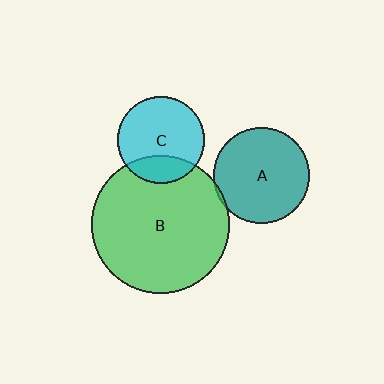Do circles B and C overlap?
Yes.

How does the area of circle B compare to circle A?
Approximately 2.1 times.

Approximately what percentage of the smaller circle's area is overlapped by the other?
Approximately 25%.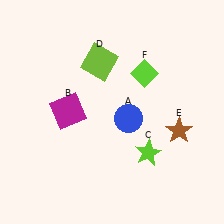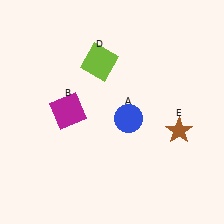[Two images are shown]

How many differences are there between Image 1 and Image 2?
There are 2 differences between the two images.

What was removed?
The lime star (C), the lime diamond (F) were removed in Image 2.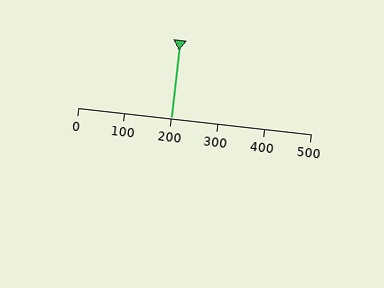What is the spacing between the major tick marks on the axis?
The major ticks are spaced 100 apart.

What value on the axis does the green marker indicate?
The marker indicates approximately 200.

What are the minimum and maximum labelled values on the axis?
The axis runs from 0 to 500.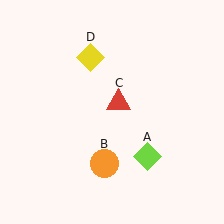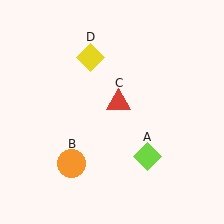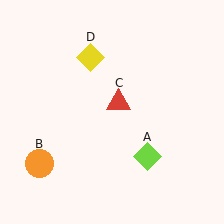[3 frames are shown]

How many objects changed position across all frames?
1 object changed position: orange circle (object B).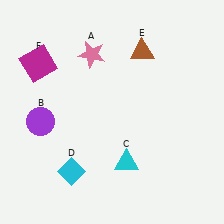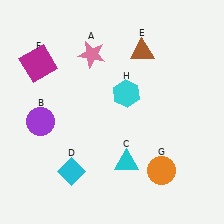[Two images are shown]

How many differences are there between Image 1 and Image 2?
There are 2 differences between the two images.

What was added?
An orange circle (G), a cyan hexagon (H) were added in Image 2.